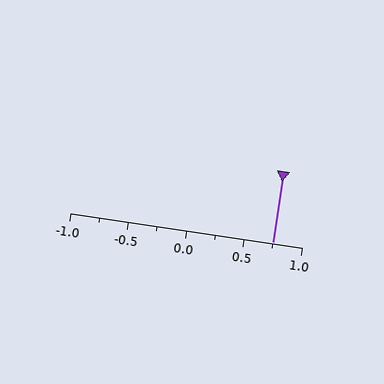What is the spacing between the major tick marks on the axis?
The major ticks are spaced 0.5 apart.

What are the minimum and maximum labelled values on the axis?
The axis runs from -1.0 to 1.0.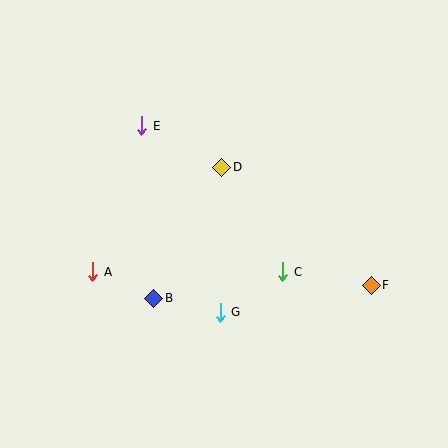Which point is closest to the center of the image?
Point D at (222, 167) is closest to the center.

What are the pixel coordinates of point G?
Point G is at (220, 312).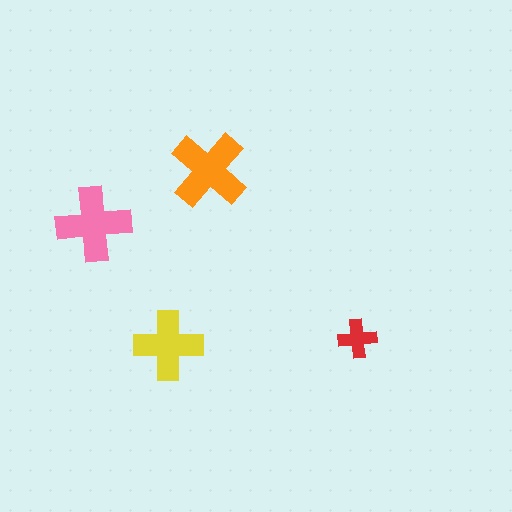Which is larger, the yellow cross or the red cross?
The yellow one.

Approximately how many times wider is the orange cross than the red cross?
About 2 times wider.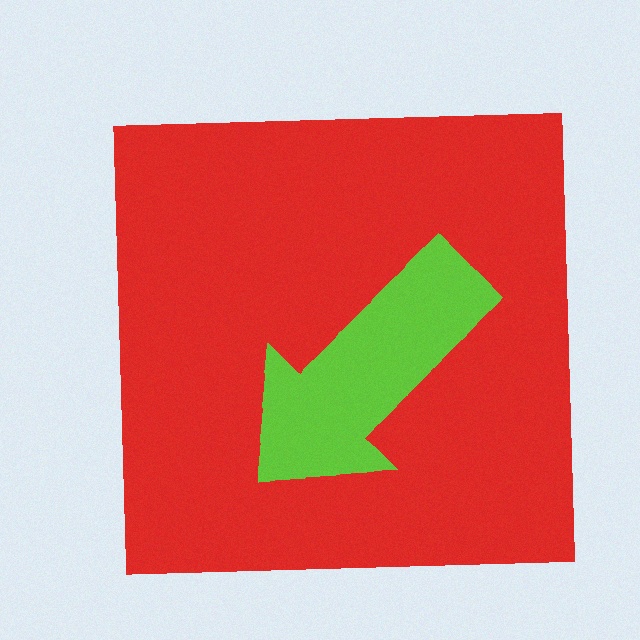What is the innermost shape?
The lime arrow.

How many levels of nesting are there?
2.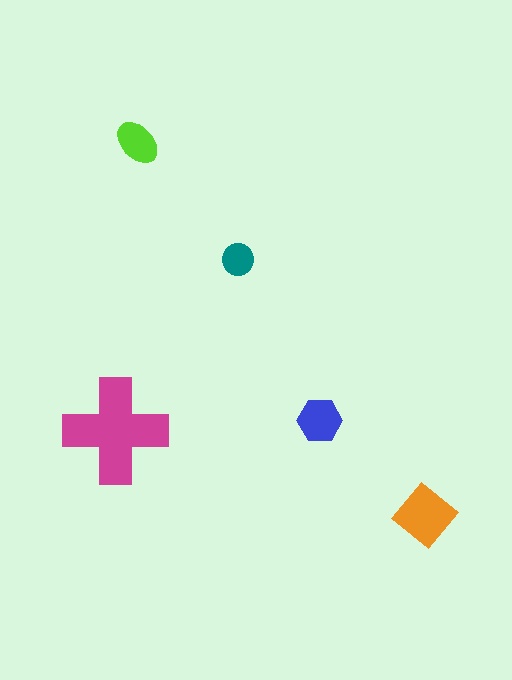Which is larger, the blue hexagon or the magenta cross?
The magenta cross.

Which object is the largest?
The magenta cross.